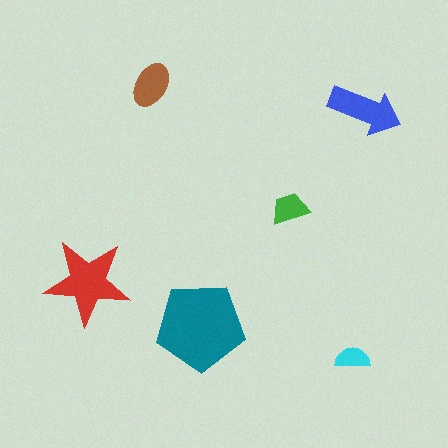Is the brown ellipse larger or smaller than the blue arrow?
Smaller.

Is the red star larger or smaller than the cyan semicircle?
Larger.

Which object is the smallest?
The cyan semicircle.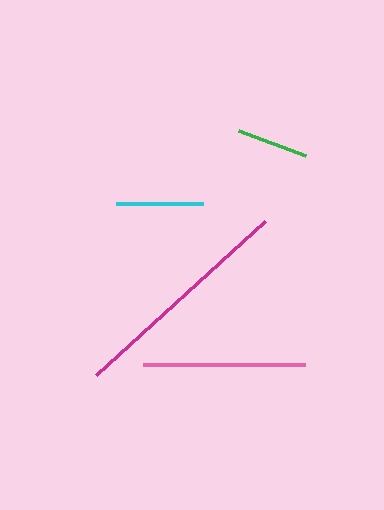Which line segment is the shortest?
The green line is the shortest at approximately 71 pixels.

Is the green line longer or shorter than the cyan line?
The cyan line is longer than the green line.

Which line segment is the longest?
The magenta line is the longest at approximately 229 pixels.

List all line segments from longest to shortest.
From longest to shortest: magenta, pink, cyan, green.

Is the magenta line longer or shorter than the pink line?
The magenta line is longer than the pink line.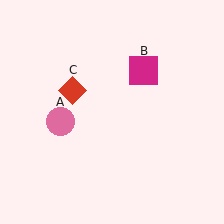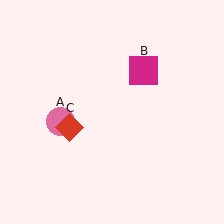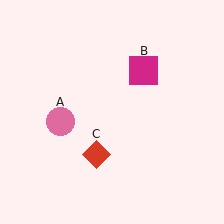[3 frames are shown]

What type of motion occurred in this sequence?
The red diamond (object C) rotated counterclockwise around the center of the scene.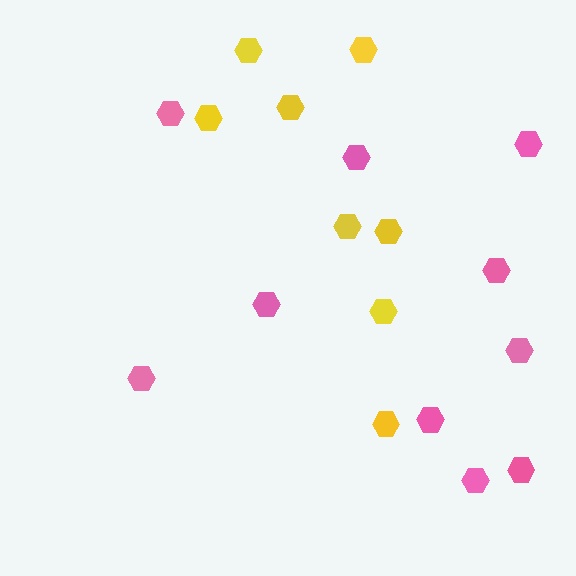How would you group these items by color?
There are 2 groups: one group of yellow hexagons (8) and one group of pink hexagons (10).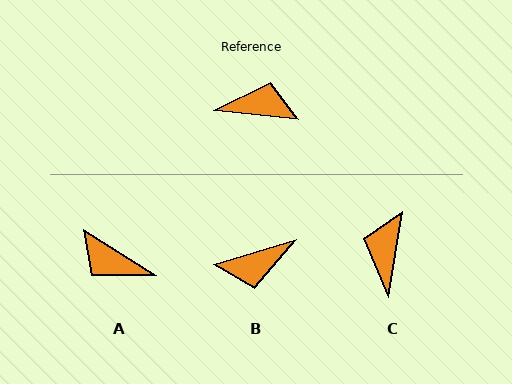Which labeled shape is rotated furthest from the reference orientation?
B, about 158 degrees away.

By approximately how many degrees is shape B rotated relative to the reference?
Approximately 158 degrees clockwise.